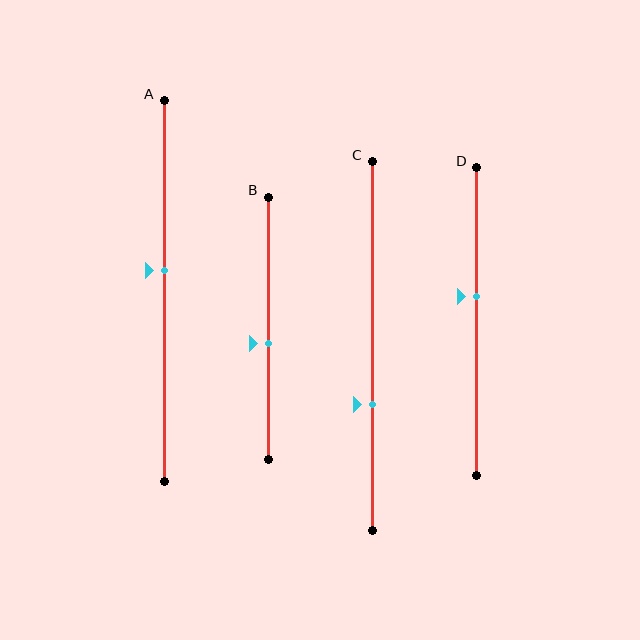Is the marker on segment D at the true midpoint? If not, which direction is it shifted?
No, the marker on segment D is shifted upward by about 8% of the segment length.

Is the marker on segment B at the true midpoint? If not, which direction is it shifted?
No, the marker on segment B is shifted downward by about 6% of the segment length.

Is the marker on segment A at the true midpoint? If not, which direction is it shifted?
No, the marker on segment A is shifted upward by about 5% of the segment length.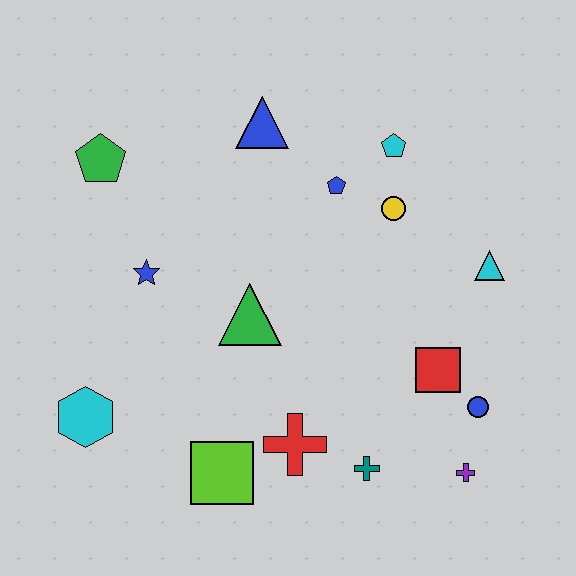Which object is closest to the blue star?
The green triangle is closest to the blue star.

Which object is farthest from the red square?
The green pentagon is farthest from the red square.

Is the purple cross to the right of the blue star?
Yes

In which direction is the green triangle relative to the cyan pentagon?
The green triangle is below the cyan pentagon.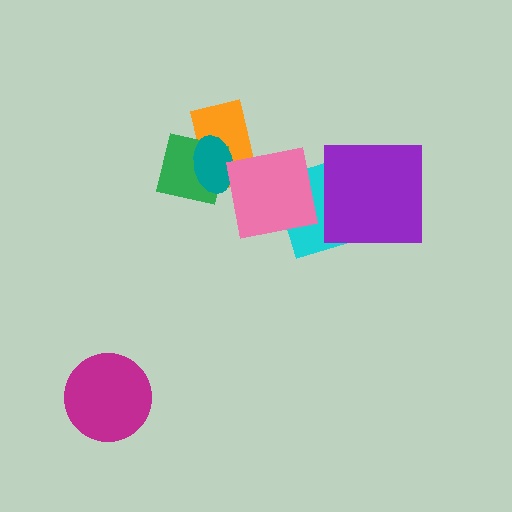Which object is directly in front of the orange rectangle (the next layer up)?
The green square is directly in front of the orange rectangle.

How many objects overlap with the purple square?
1 object overlaps with the purple square.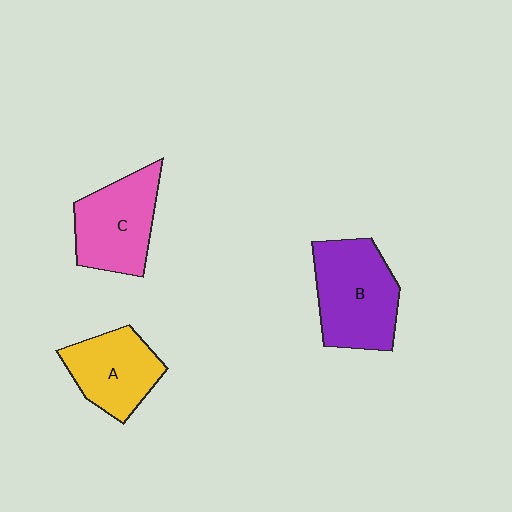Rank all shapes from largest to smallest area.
From largest to smallest: B (purple), C (pink), A (yellow).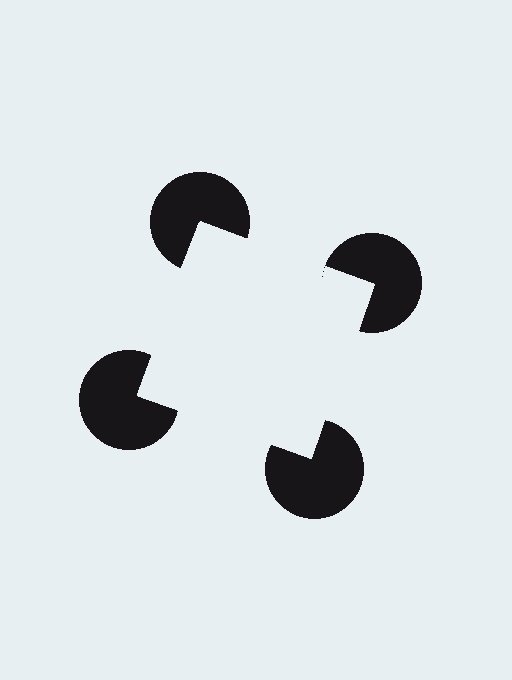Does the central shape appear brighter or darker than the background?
It typically appears slightly brighter than the background, even though no actual brightness change is drawn.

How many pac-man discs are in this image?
There are 4 — one at each vertex of the illusory square.